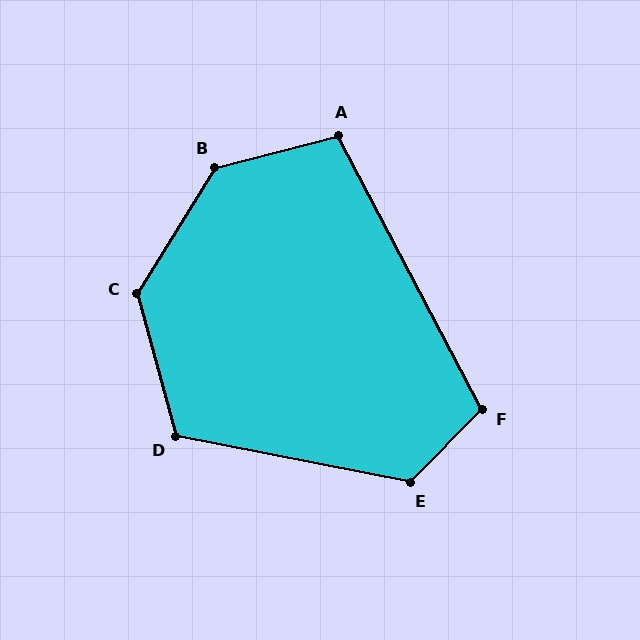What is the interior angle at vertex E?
Approximately 124 degrees (obtuse).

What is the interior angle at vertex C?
Approximately 133 degrees (obtuse).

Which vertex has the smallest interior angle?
A, at approximately 103 degrees.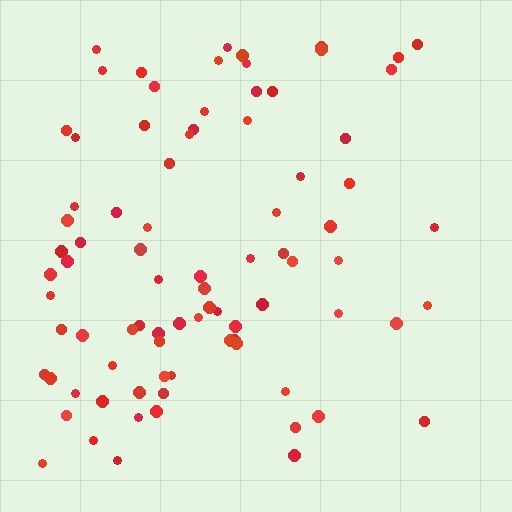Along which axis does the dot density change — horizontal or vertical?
Horizontal.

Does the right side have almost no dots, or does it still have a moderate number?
Still a moderate number, just noticeably fewer than the left.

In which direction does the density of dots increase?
From right to left, with the left side densest.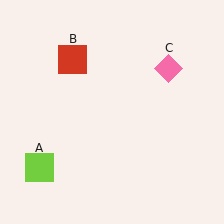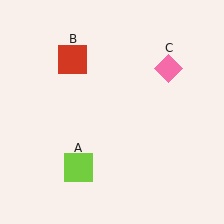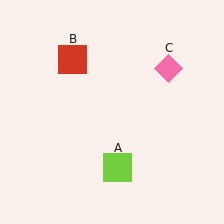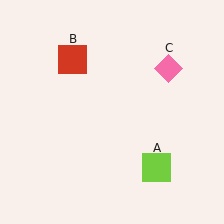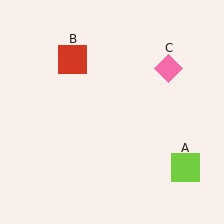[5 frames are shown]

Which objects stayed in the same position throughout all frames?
Red square (object B) and pink diamond (object C) remained stationary.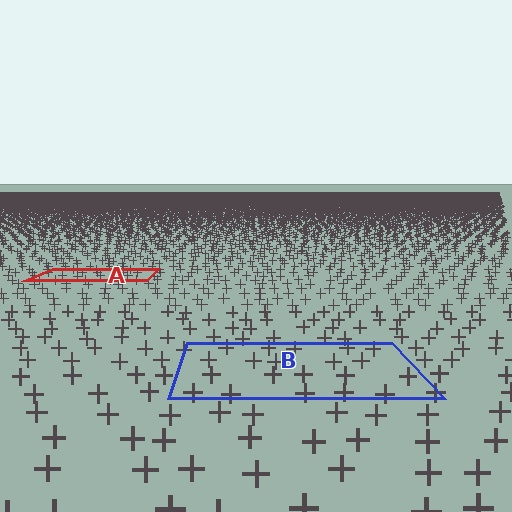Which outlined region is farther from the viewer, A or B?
Region A is farther from the viewer — the texture elements inside it appear smaller and more densely packed.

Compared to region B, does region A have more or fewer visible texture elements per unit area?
Region A has more texture elements per unit area — they are packed more densely because it is farther away.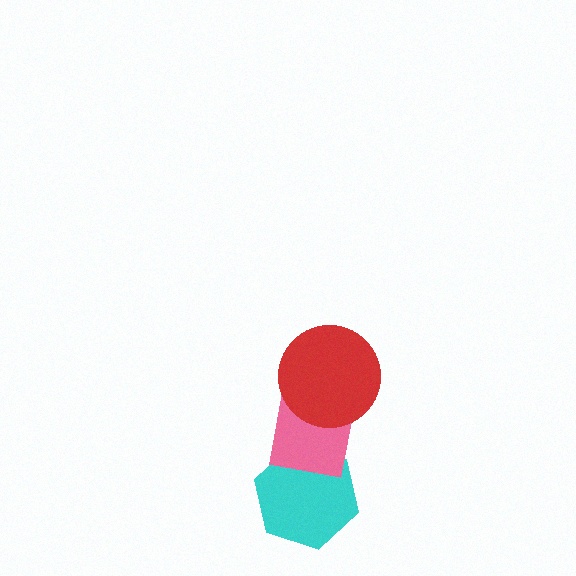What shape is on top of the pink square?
The red circle is on top of the pink square.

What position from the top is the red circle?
The red circle is 1st from the top.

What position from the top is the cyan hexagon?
The cyan hexagon is 3rd from the top.